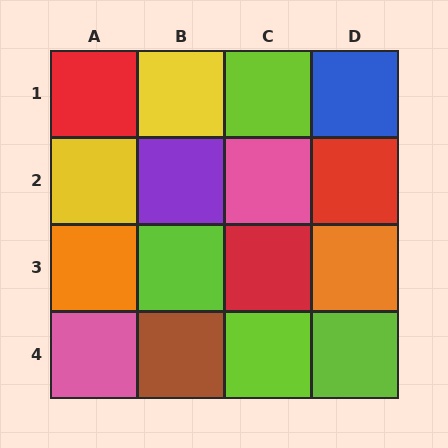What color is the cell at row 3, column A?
Orange.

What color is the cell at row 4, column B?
Brown.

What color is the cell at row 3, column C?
Red.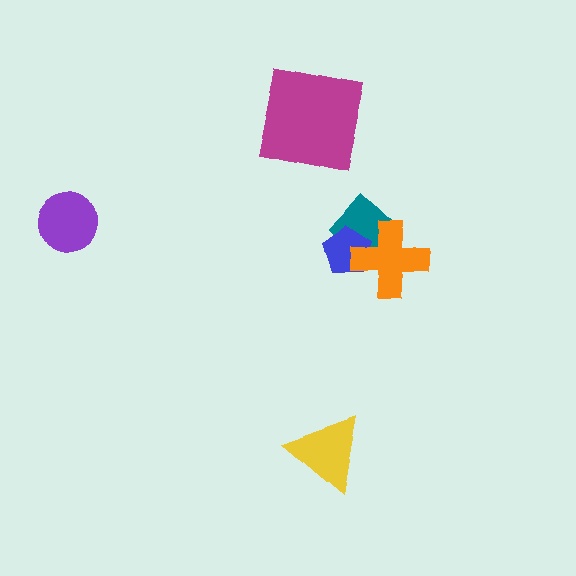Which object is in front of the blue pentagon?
The orange cross is in front of the blue pentagon.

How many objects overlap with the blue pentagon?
2 objects overlap with the blue pentagon.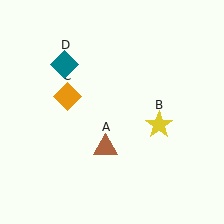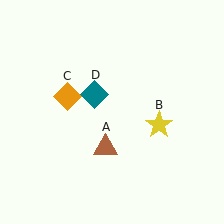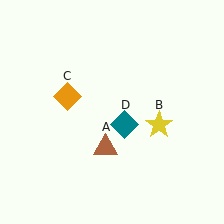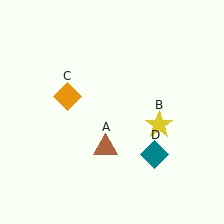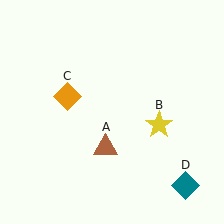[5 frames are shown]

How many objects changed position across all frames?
1 object changed position: teal diamond (object D).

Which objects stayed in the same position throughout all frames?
Brown triangle (object A) and yellow star (object B) and orange diamond (object C) remained stationary.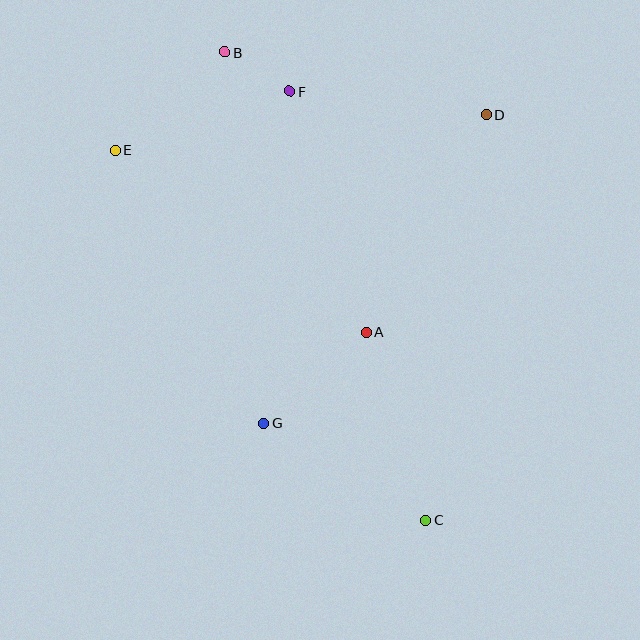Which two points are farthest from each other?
Points B and C are farthest from each other.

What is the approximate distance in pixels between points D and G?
The distance between D and G is approximately 381 pixels.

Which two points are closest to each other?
Points B and F are closest to each other.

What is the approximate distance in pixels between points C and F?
The distance between C and F is approximately 450 pixels.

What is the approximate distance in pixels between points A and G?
The distance between A and G is approximately 137 pixels.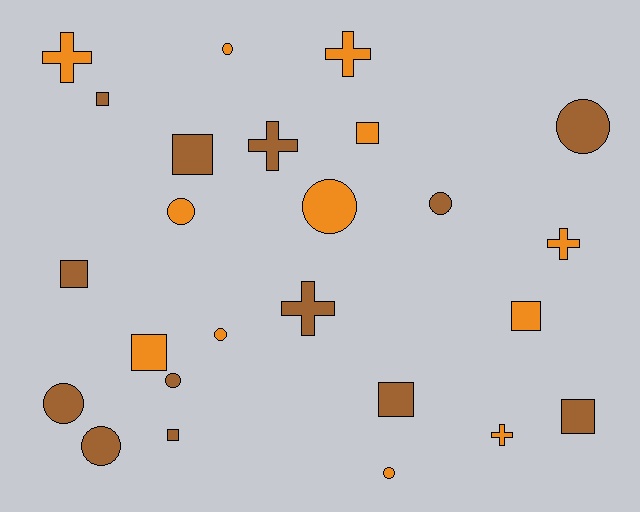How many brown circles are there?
There are 5 brown circles.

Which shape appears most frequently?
Circle, with 10 objects.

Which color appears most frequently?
Brown, with 13 objects.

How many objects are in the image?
There are 25 objects.